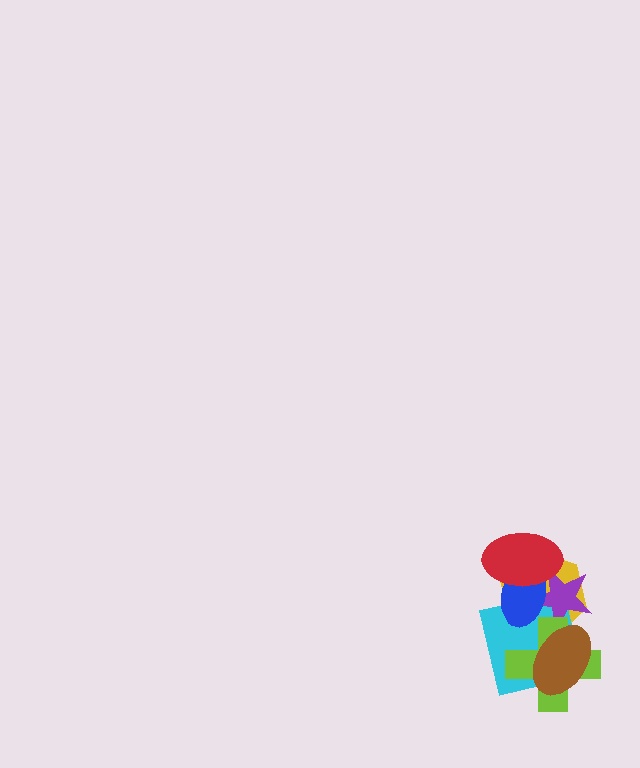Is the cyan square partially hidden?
Yes, it is partially covered by another shape.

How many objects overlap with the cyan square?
5 objects overlap with the cyan square.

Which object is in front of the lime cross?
The brown ellipse is in front of the lime cross.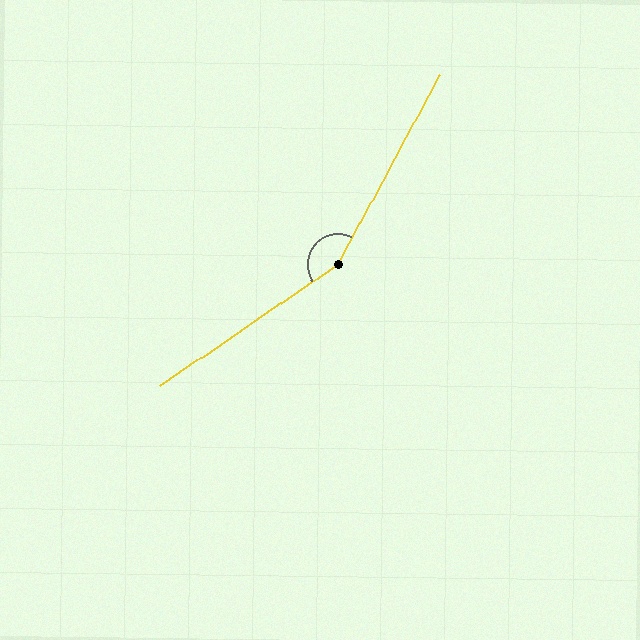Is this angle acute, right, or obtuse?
It is obtuse.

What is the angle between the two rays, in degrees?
Approximately 153 degrees.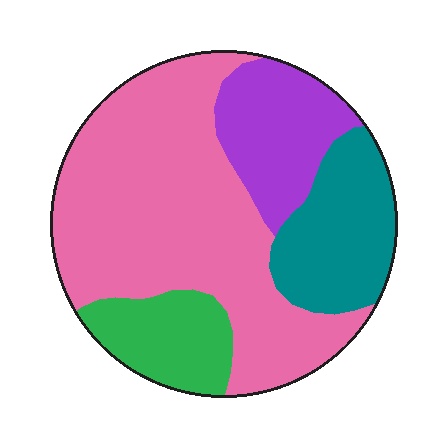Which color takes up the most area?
Pink, at roughly 55%.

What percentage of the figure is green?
Green takes up about one eighth (1/8) of the figure.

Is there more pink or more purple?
Pink.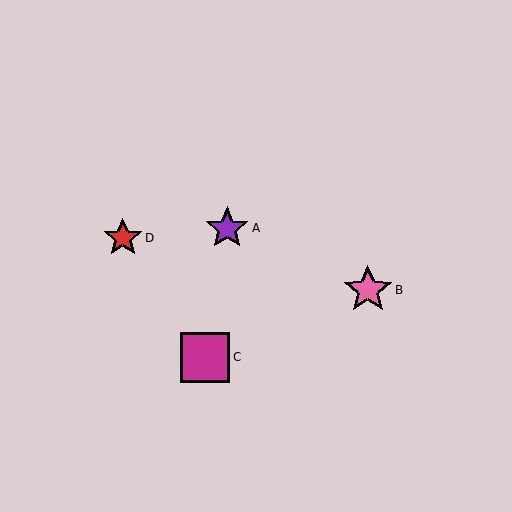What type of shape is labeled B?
Shape B is a pink star.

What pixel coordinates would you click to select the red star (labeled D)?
Click at (123, 238) to select the red star D.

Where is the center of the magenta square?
The center of the magenta square is at (205, 357).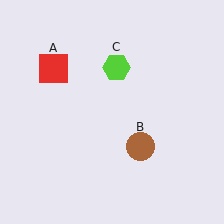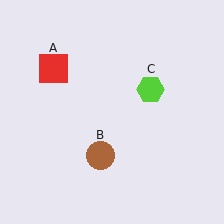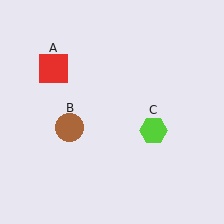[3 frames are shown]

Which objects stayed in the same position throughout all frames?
Red square (object A) remained stationary.